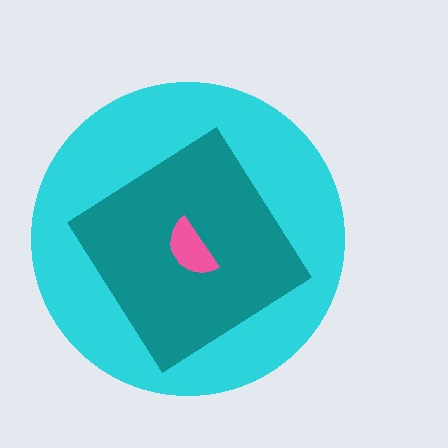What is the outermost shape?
The cyan circle.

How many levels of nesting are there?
3.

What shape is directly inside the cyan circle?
The teal diamond.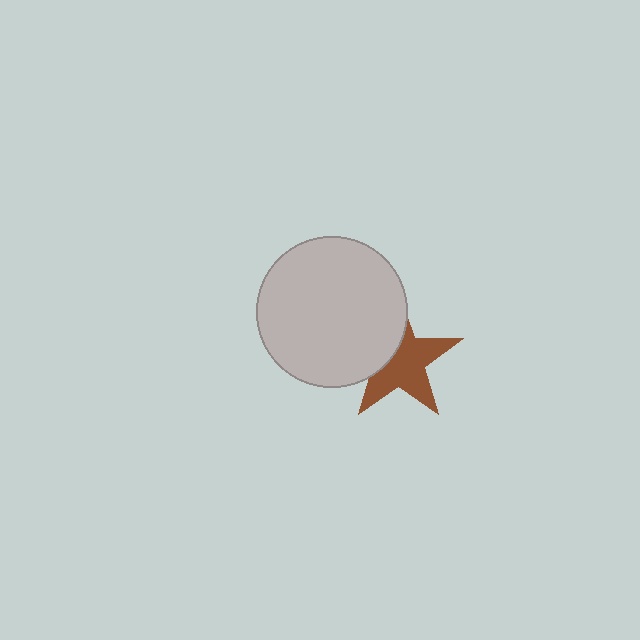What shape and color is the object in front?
The object in front is a light gray circle.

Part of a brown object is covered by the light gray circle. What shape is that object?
It is a star.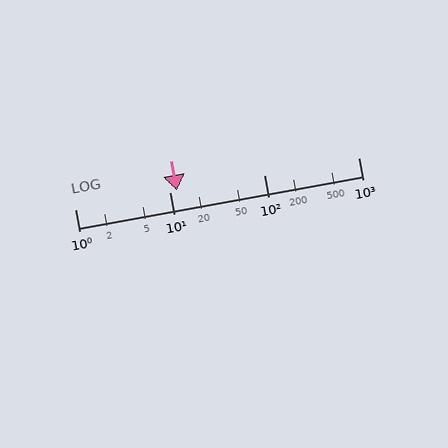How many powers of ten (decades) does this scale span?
The scale spans 3 decades, from 1 to 1000.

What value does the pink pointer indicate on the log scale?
The pointer indicates approximately 12.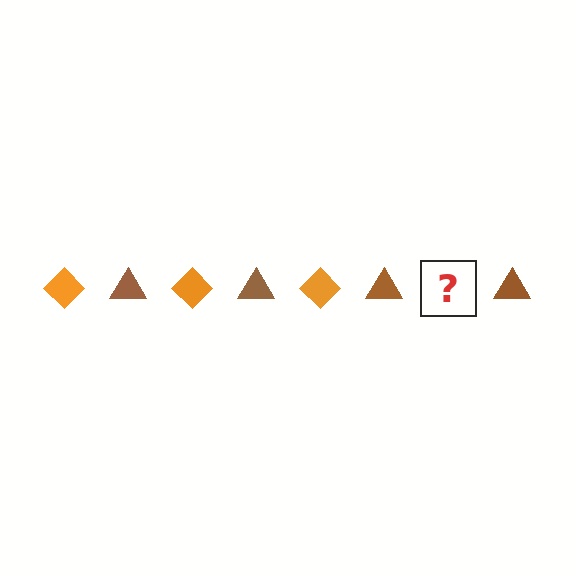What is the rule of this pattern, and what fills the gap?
The rule is that the pattern alternates between orange diamond and brown triangle. The gap should be filled with an orange diamond.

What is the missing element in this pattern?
The missing element is an orange diamond.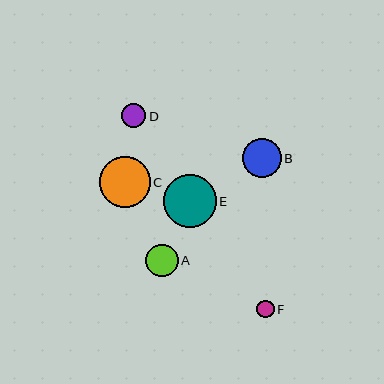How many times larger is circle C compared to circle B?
Circle C is approximately 1.3 times the size of circle B.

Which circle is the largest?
Circle E is the largest with a size of approximately 53 pixels.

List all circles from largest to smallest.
From largest to smallest: E, C, B, A, D, F.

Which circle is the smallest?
Circle F is the smallest with a size of approximately 17 pixels.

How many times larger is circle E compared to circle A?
Circle E is approximately 1.6 times the size of circle A.